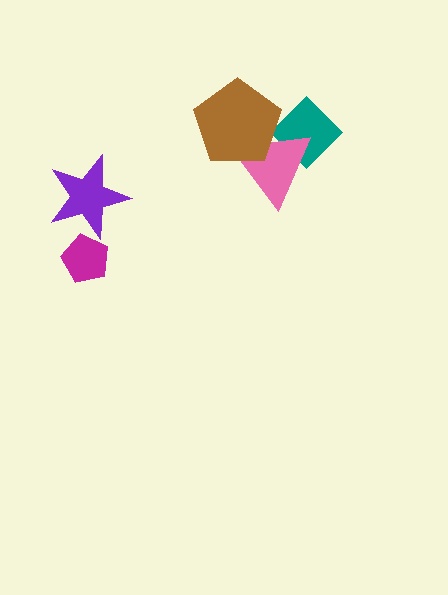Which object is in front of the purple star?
The magenta pentagon is in front of the purple star.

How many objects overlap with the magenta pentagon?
1 object overlaps with the magenta pentagon.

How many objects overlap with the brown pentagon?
2 objects overlap with the brown pentagon.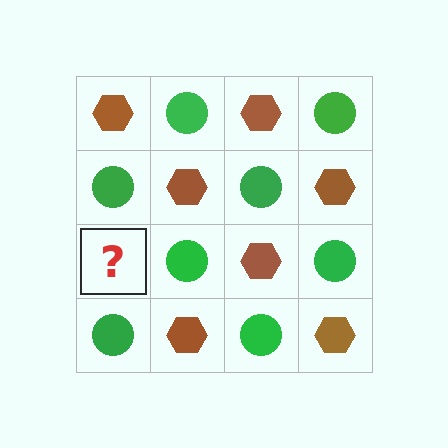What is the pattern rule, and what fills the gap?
The rule is that it alternates brown hexagon and green circle in a checkerboard pattern. The gap should be filled with a brown hexagon.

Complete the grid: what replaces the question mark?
The question mark should be replaced with a brown hexagon.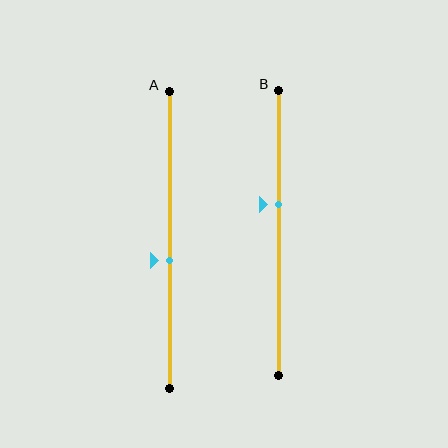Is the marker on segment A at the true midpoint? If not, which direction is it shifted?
No, the marker on segment A is shifted downward by about 7% of the segment length.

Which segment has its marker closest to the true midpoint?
Segment A has its marker closest to the true midpoint.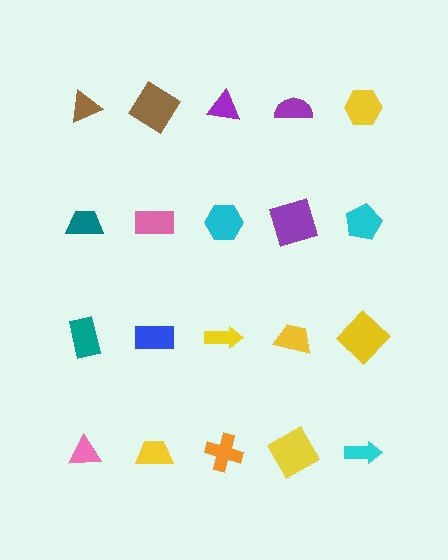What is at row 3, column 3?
A yellow arrow.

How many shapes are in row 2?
5 shapes.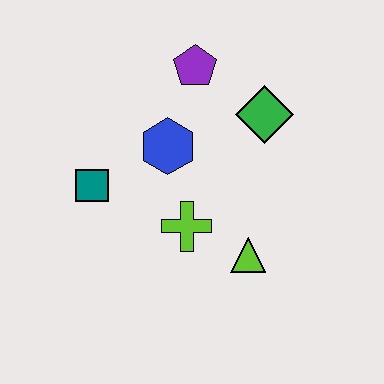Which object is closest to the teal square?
The blue hexagon is closest to the teal square.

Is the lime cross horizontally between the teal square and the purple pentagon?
Yes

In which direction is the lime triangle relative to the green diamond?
The lime triangle is below the green diamond.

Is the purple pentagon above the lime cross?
Yes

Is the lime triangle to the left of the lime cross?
No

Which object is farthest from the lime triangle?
The purple pentagon is farthest from the lime triangle.